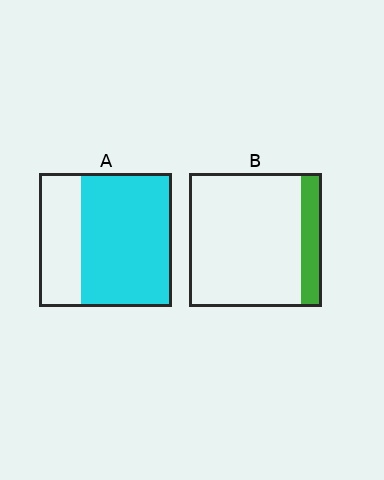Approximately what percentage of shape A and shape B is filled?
A is approximately 70% and B is approximately 15%.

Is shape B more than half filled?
No.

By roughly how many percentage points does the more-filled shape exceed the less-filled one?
By roughly 55 percentage points (A over B).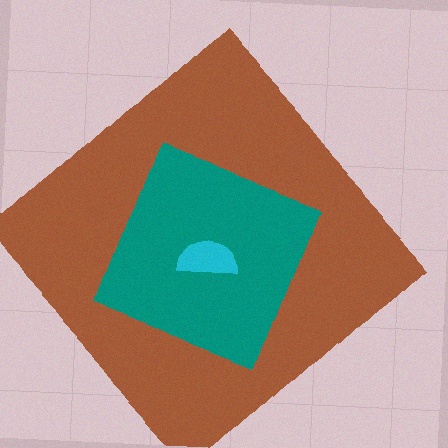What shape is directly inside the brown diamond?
The teal diamond.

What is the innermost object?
The cyan semicircle.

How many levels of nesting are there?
3.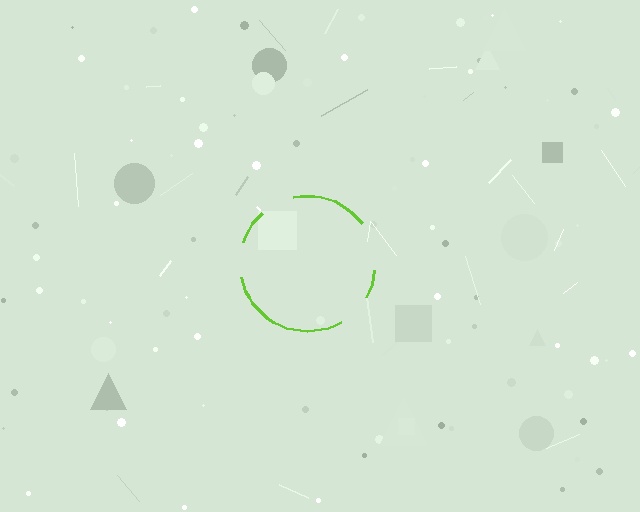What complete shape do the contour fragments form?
The contour fragments form a circle.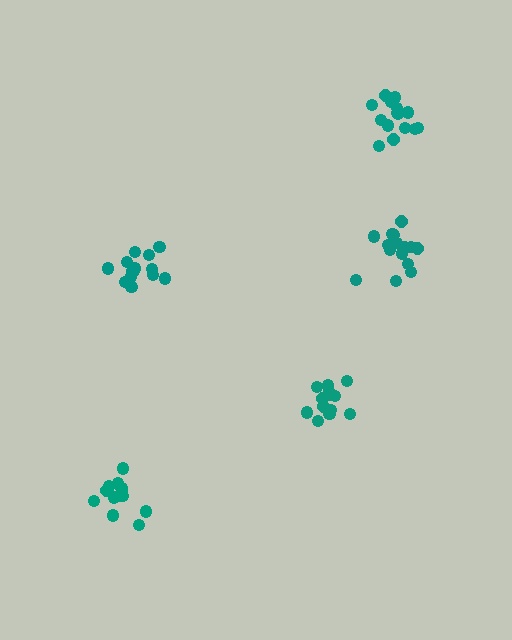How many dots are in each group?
Group 1: 14 dots, Group 2: 14 dots, Group 3: 15 dots, Group 4: 15 dots, Group 5: 15 dots (73 total).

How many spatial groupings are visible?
There are 5 spatial groupings.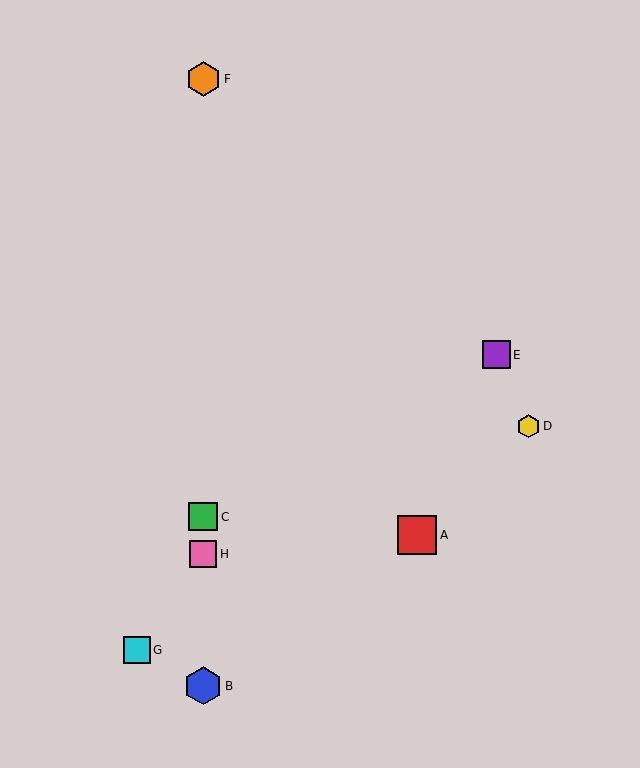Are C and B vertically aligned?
Yes, both are at x≈203.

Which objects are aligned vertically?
Objects B, C, F, H are aligned vertically.